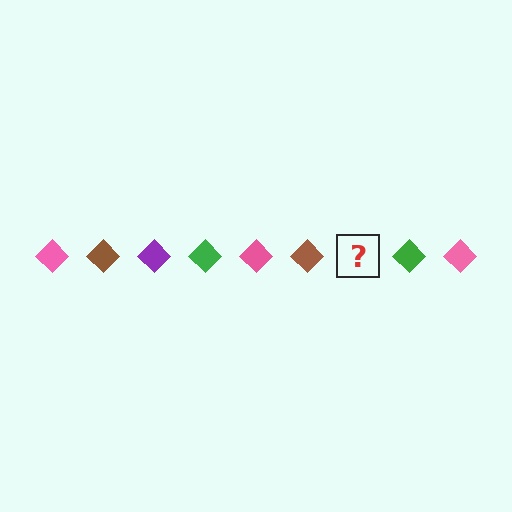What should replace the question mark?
The question mark should be replaced with a purple diamond.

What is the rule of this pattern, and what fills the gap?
The rule is that the pattern cycles through pink, brown, purple, green diamonds. The gap should be filled with a purple diamond.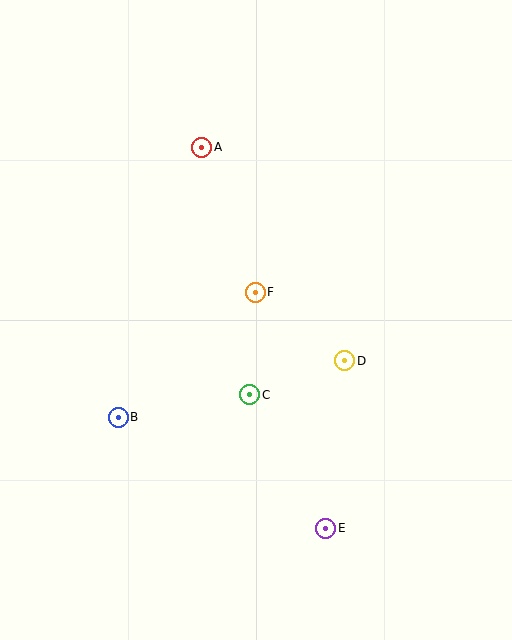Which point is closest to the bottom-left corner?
Point B is closest to the bottom-left corner.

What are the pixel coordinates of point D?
Point D is at (345, 361).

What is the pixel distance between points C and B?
The distance between C and B is 134 pixels.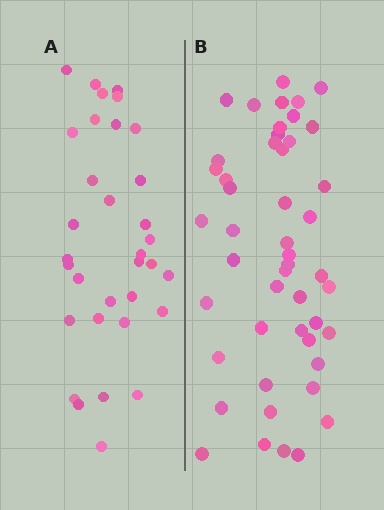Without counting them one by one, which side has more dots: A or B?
Region B (the right region) has more dots.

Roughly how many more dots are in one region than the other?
Region B has approximately 15 more dots than region A.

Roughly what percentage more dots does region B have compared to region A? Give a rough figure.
About 45% more.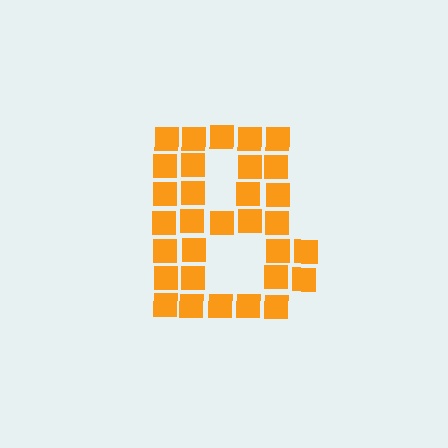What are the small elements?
The small elements are squares.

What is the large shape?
The large shape is the letter B.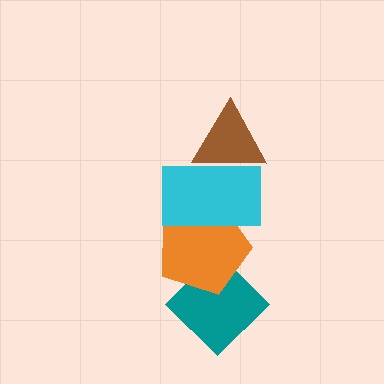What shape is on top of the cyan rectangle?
The brown triangle is on top of the cyan rectangle.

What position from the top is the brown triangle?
The brown triangle is 1st from the top.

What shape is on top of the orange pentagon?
The cyan rectangle is on top of the orange pentagon.